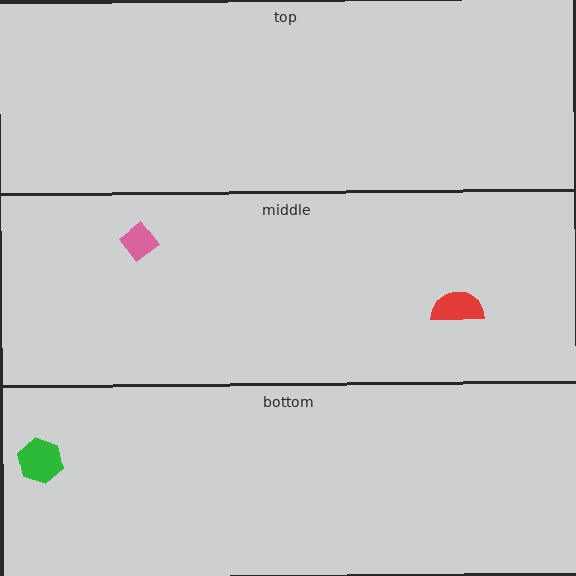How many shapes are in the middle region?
2.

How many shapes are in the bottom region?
1.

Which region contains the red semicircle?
The middle region.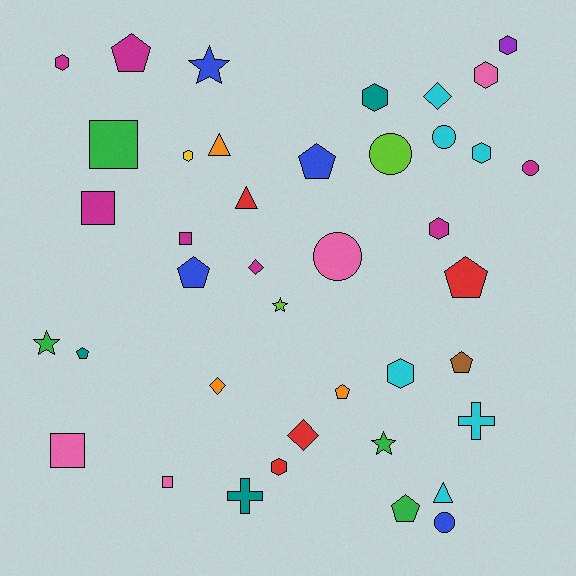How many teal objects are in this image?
There are 3 teal objects.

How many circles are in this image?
There are 5 circles.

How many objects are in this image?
There are 40 objects.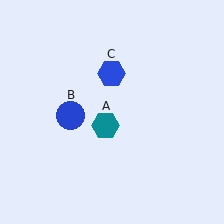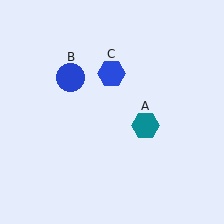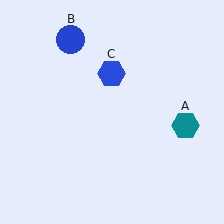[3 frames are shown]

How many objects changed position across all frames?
2 objects changed position: teal hexagon (object A), blue circle (object B).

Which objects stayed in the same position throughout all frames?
Blue hexagon (object C) remained stationary.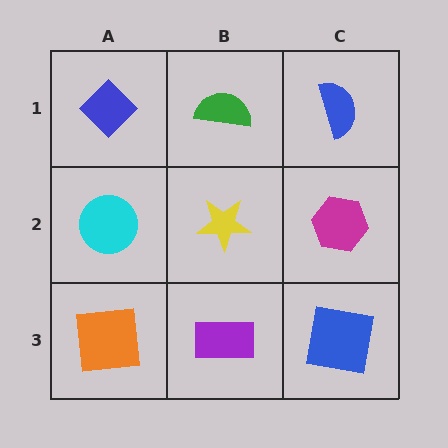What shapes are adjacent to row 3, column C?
A magenta hexagon (row 2, column C), a purple rectangle (row 3, column B).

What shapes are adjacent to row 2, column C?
A blue semicircle (row 1, column C), a blue square (row 3, column C), a yellow star (row 2, column B).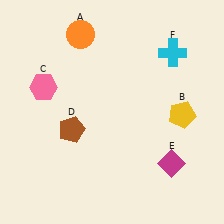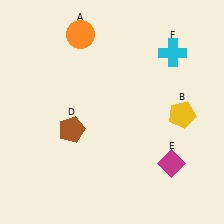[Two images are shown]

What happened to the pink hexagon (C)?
The pink hexagon (C) was removed in Image 2. It was in the top-left area of Image 1.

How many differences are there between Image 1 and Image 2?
There is 1 difference between the two images.